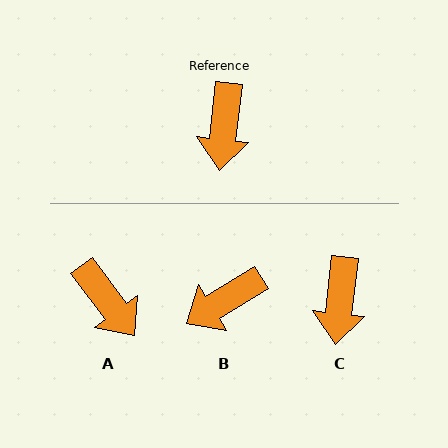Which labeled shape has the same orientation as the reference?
C.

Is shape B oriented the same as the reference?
No, it is off by about 52 degrees.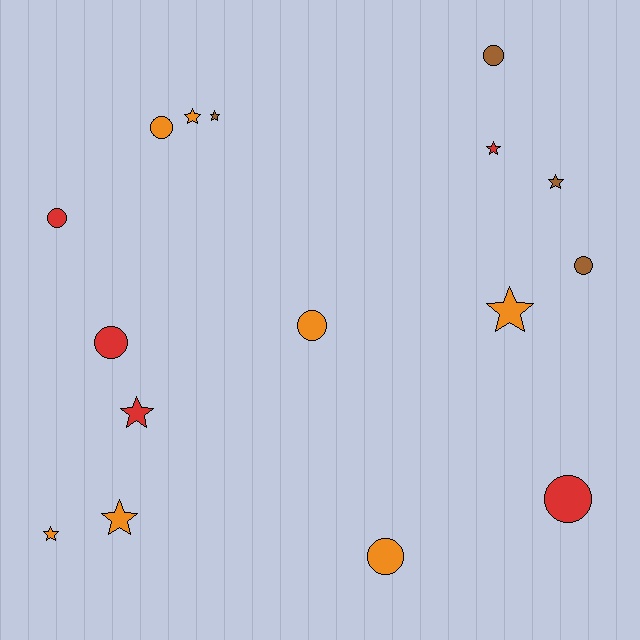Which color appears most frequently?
Orange, with 7 objects.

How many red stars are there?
There are 2 red stars.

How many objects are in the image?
There are 16 objects.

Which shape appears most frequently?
Star, with 8 objects.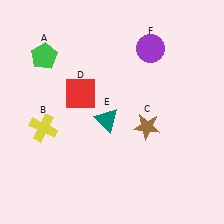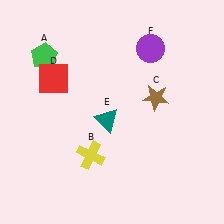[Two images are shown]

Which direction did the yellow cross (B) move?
The yellow cross (B) moved right.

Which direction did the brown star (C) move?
The brown star (C) moved up.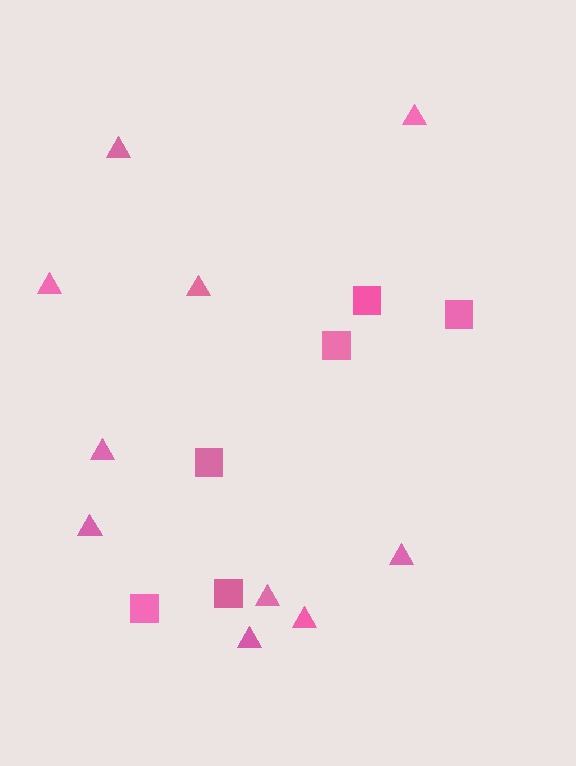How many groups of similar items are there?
There are 2 groups: one group of triangles (10) and one group of squares (6).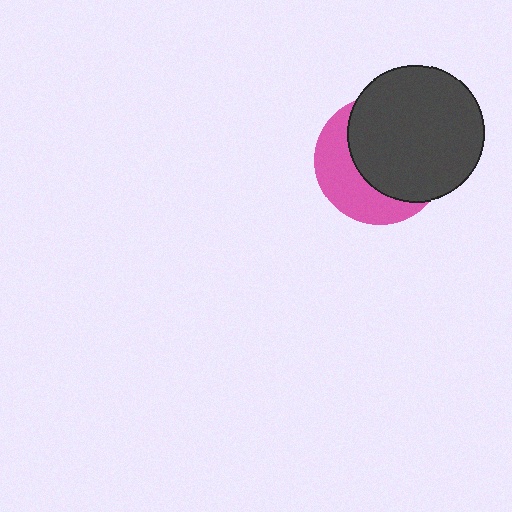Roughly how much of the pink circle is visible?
A small part of it is visible (roughly 39%).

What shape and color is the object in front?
The object in front is a dark gray circle.